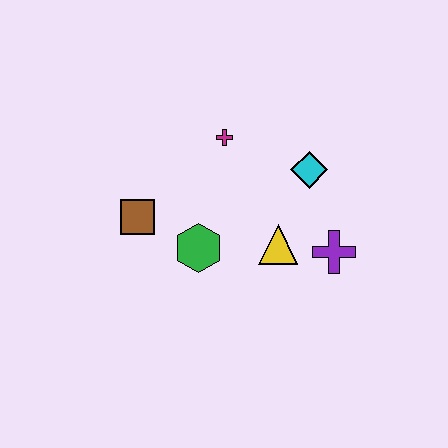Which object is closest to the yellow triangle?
The purple cross is closest to the yellow triangle.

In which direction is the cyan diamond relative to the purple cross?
The cyan diamond is above the purple cross.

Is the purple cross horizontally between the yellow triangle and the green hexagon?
No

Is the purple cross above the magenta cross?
No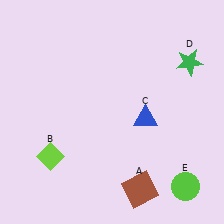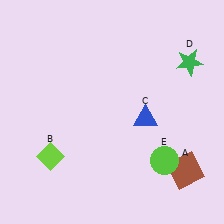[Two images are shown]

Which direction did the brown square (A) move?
The brown square (A) moved right.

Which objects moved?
The objects that moved are: the brown square (A), the lime circle (E).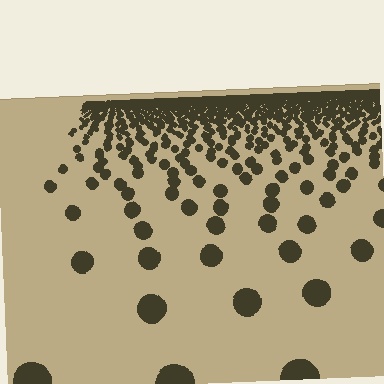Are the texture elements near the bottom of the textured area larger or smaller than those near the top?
Larger. Near the bottom, elements are closer to the viewer and appear at a bigger on-screen size.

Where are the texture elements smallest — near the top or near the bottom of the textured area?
Near the top.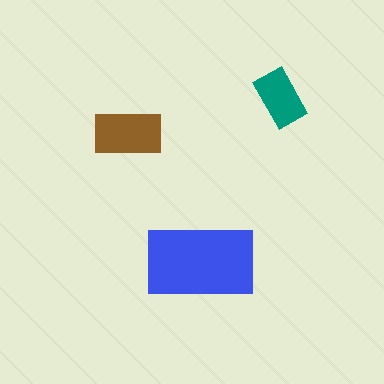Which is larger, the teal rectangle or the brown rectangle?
The brown one.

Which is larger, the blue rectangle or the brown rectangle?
The blue one.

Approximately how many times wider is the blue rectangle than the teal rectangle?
About 2 times wider.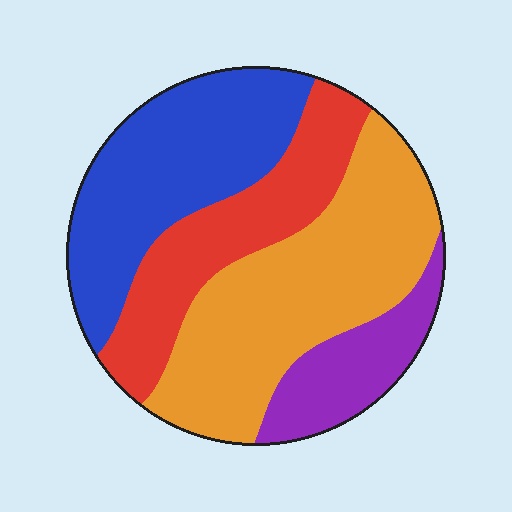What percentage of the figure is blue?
Blue covers 29% of the figure.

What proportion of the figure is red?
Red takes up about one fifth (1/5) of the figure.